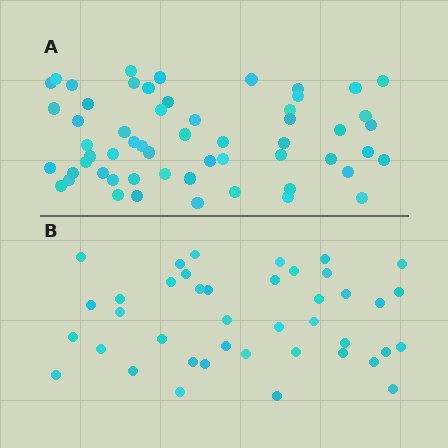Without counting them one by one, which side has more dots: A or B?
Region A (the top region) has more dots.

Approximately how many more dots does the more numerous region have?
Region A has approximately 15 more dots than region B.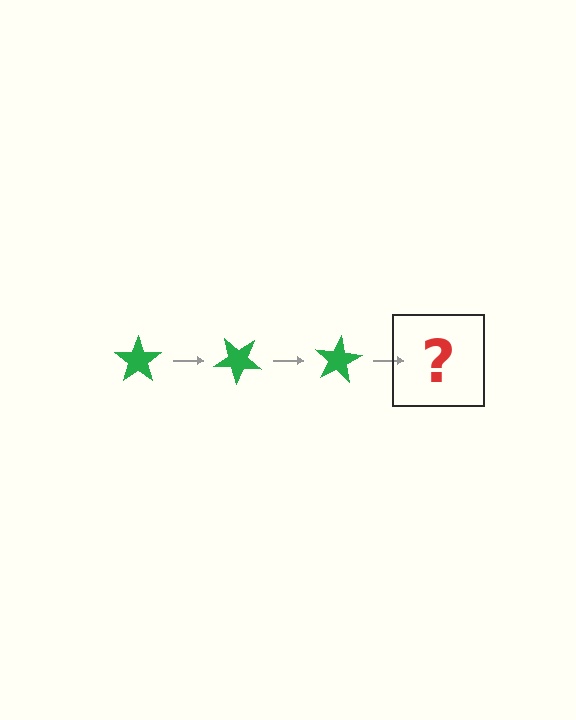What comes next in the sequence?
The next element should be a green star rotated 120 degrees.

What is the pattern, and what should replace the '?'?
The pattern is that the star rotates 40 degrees each step. The '?' should be a green star rotated 120 degrees.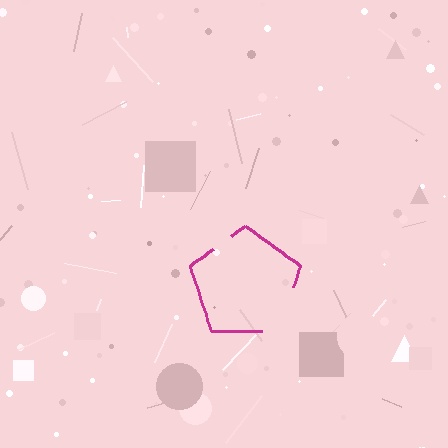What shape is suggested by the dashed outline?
The dashed outline suggests a pentagon.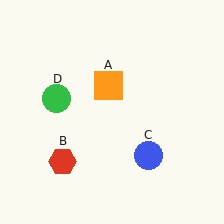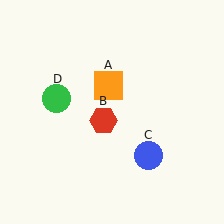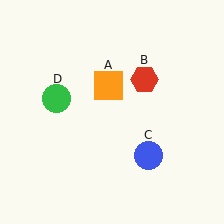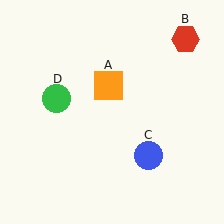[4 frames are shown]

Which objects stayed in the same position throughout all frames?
Orange square (object A) and blue circle (object C) and green circle (object D) remained stationary.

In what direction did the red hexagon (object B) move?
The red hexagon (object B) moved up and to the right.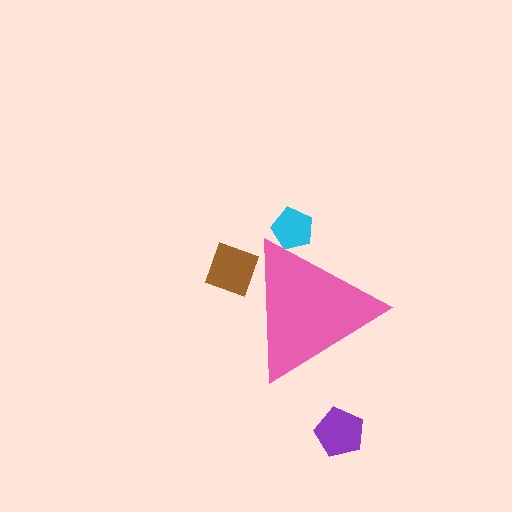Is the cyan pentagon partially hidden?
Yes, the cyan pentagon is partially hidden behind the pink triangle.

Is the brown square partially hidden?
Yes, the brown square is partially hidden behind the pink triangle.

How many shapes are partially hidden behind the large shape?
2 shapes are partially hidden.